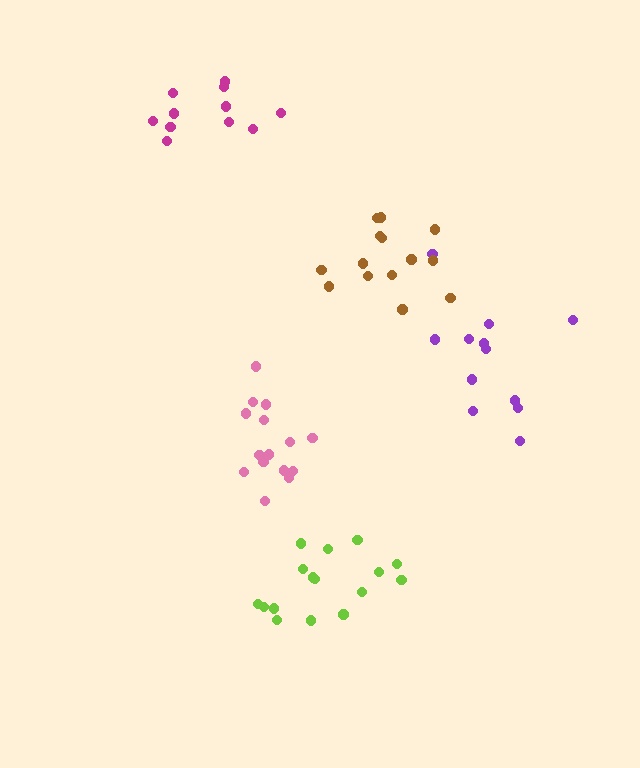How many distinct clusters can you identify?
There are 5 distinct clusters.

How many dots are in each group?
Group 1: 16 dots, Group 2: 11 dots, Group 3: 12 dots, Group 4: 14 dots, Group 5: 15 dots (68 total).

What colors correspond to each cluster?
The clusters are colored: lime, magenta, purple, brown, pink.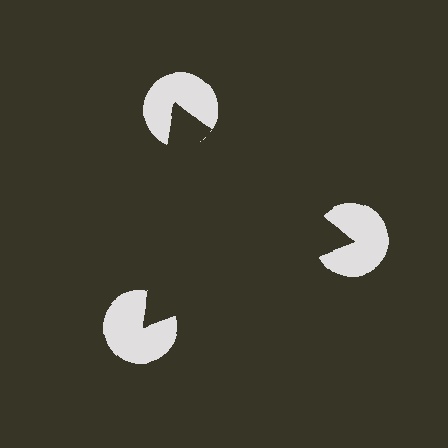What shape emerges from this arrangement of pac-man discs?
An illusory triangle — its edges are inferred from the aligned wedge cuts in the pac-man discs, not physically drawn.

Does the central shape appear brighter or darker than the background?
It typically appears slightly darker than the background, even though no actual brightness change is drawn.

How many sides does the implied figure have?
3 sides.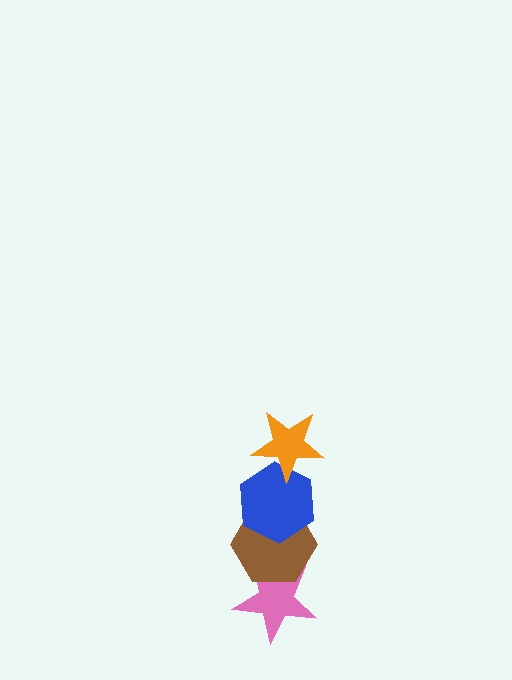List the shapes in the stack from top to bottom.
From top to bottom: the orange star, the blue hexagon, the brown hexagon, the pink star.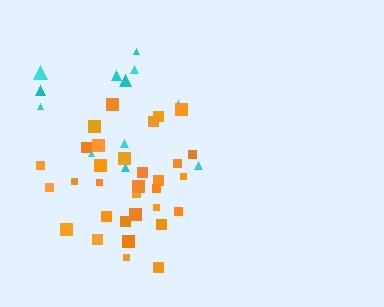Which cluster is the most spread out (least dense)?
Cyan.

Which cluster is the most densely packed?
Orange.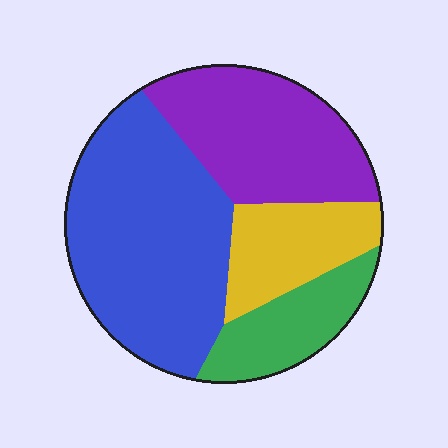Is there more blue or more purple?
Blue.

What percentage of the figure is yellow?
Yellow covers around 15% of the figure.